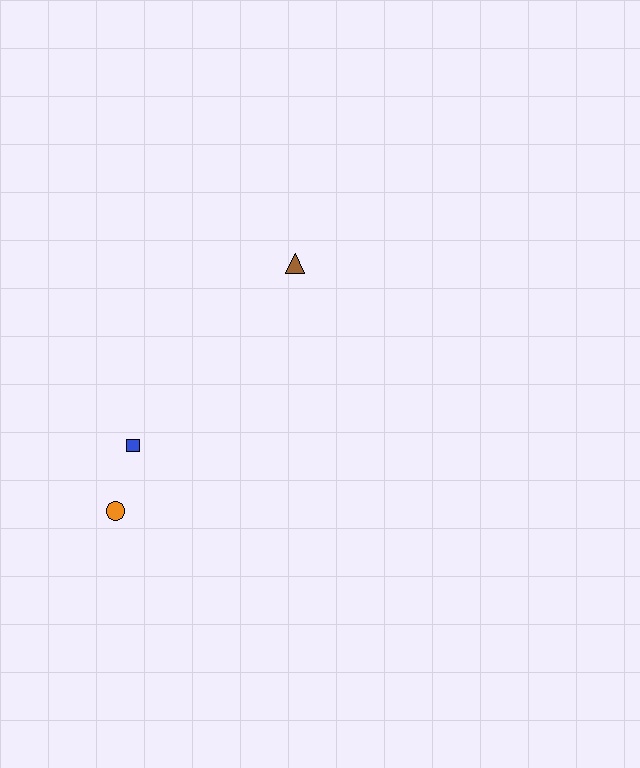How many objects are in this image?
There are 3 objects.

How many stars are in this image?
There are no stars.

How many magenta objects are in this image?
There are no magenta objects.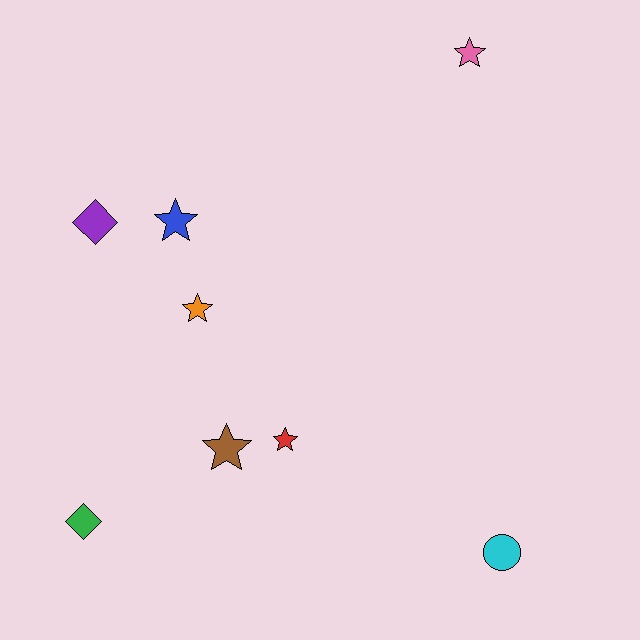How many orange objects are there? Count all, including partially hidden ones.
There is 1 orange object.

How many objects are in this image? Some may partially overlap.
There are 8 objects.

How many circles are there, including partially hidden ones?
There is 1 circle.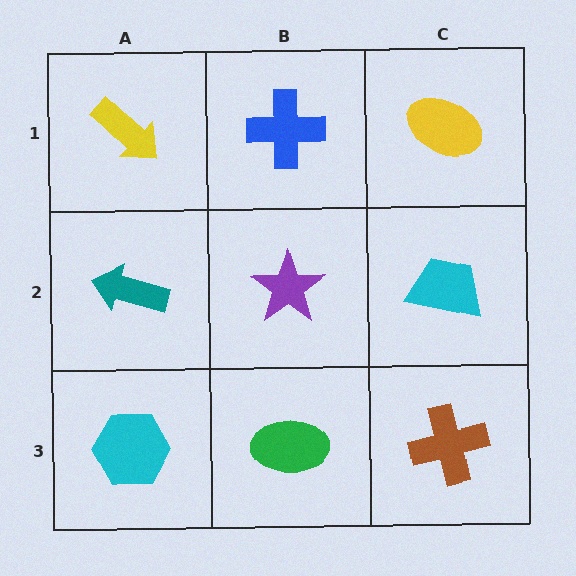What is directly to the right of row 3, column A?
A green ellipse.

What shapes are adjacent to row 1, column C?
A cyan trapezoid (row 2, column C), a blue cross (row 1, column B).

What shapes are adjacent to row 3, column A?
A teal arrow (row 2, column A), a green ellipse (row 3, column B).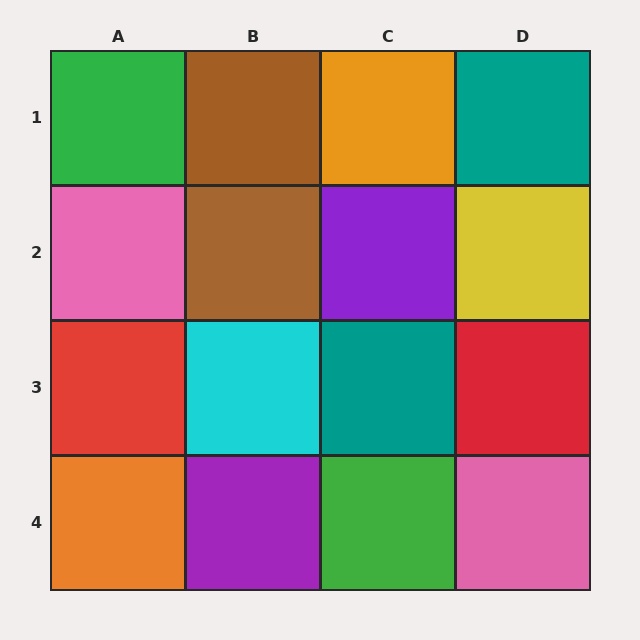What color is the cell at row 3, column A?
Red.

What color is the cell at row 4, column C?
Green.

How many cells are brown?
2 cells are brown.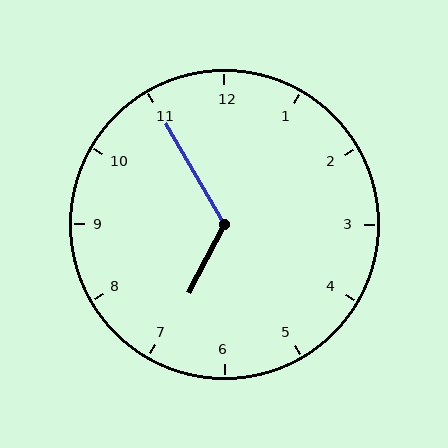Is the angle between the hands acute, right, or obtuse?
It is obtuse.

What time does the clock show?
6:55.